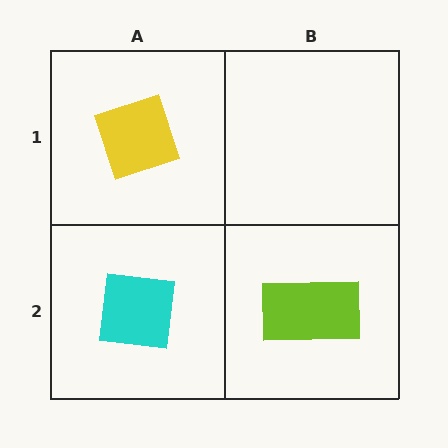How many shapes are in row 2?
2 shapes.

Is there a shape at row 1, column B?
No, that cell is empty.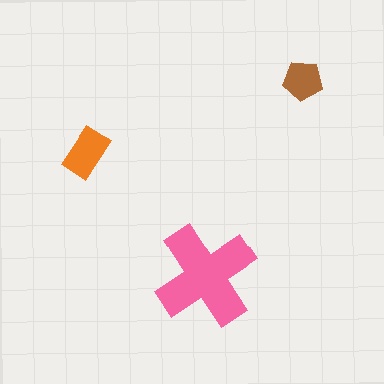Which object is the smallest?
The brown pentagon.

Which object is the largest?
The pink cross.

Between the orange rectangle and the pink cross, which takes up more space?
The pink cross.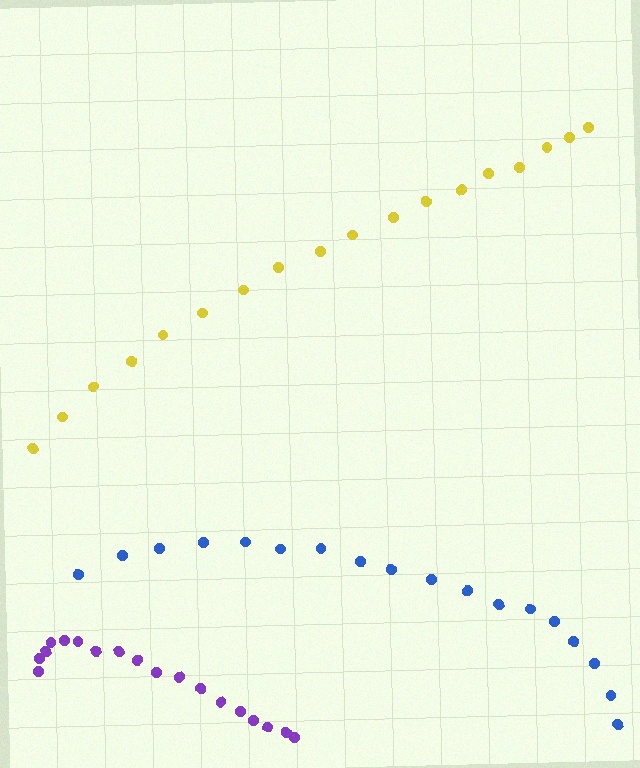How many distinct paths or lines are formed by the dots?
There are 3 distinct paths.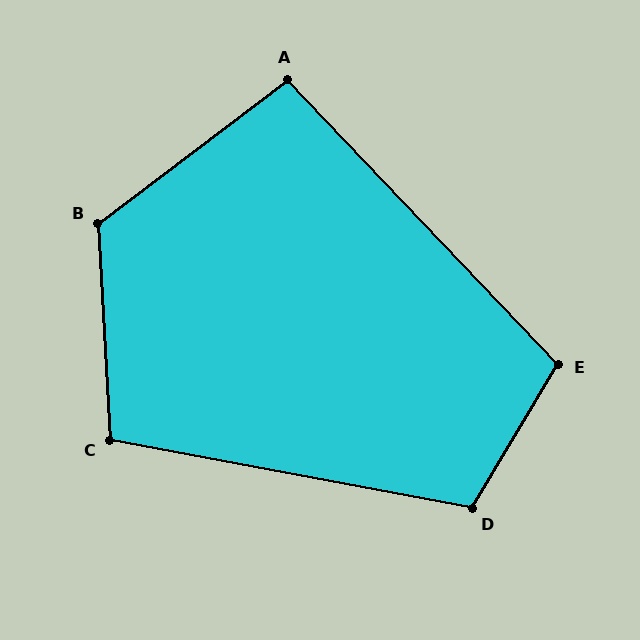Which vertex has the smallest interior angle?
A, at approximately 97 degrees.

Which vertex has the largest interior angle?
B, at approximately 124 degrees.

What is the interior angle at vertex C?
Approximately 104 degrees (obtuse).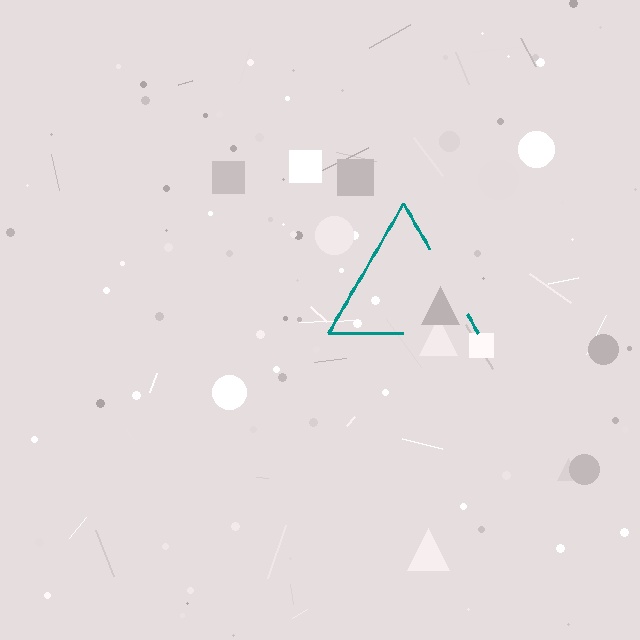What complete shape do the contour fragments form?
The contour fragments form a triangle.